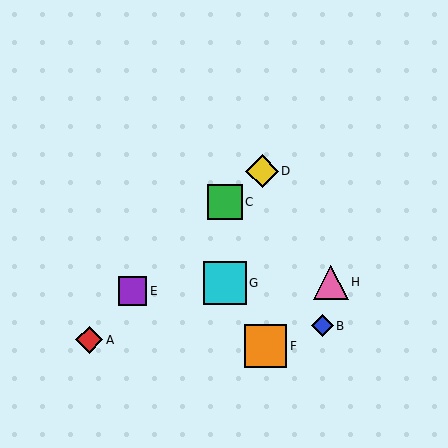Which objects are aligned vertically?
Objects C, G are aligned vertically.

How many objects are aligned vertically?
2 objects (C, G) are aligned vertically.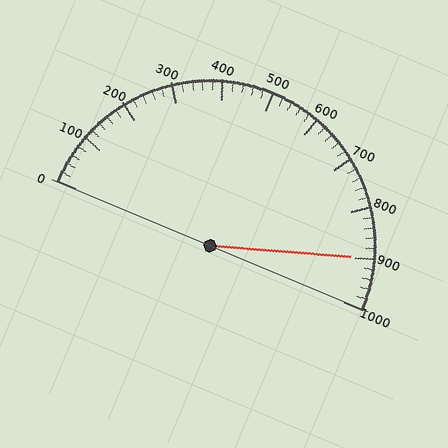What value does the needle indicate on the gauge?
The needle indicates approximately 900.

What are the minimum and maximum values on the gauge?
The gauge ranges from 0 to 1000.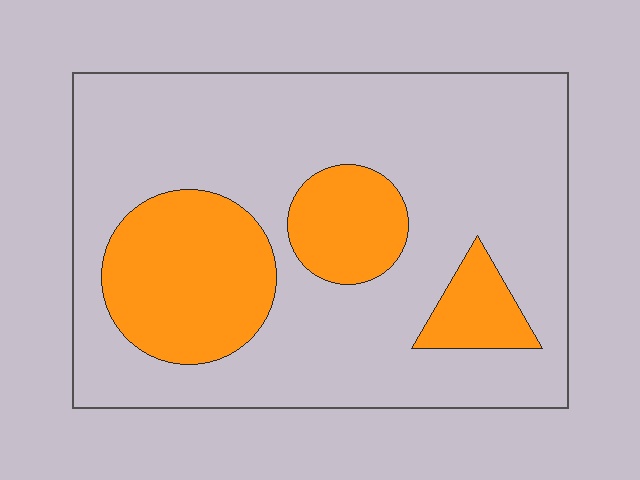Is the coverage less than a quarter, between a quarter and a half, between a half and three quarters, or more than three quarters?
Between a quarter and a half.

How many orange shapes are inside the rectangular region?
3.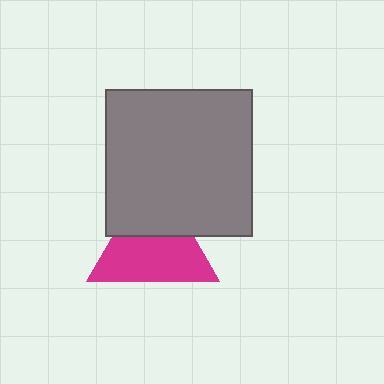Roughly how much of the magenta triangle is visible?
About half of it is visible (roughly 62%).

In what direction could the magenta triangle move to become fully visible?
The magenta triangle could move down. That would shift it out from behind the gray square entirely.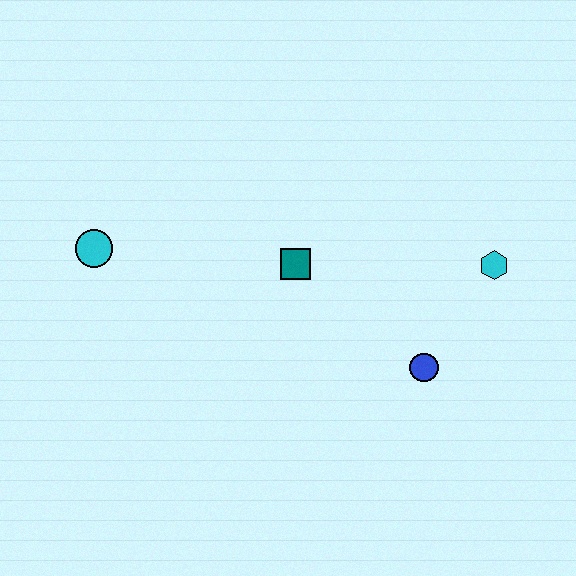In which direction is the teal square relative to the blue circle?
The teal square is to the left of the blue circle.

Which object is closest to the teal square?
The blue circle is closest to the teal square.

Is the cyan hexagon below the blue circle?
No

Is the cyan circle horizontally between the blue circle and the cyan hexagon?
No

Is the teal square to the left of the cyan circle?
No